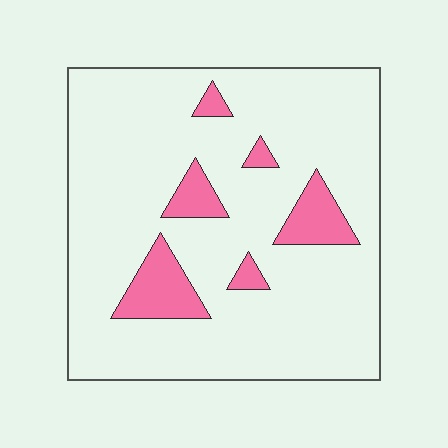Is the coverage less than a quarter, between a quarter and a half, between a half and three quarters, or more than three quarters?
Less than a quarter.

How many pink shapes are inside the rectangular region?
6.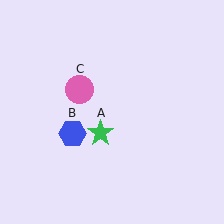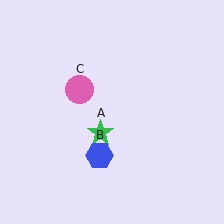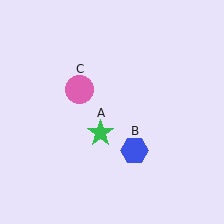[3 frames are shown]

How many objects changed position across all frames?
1 object changed position: blue hexagon (object B).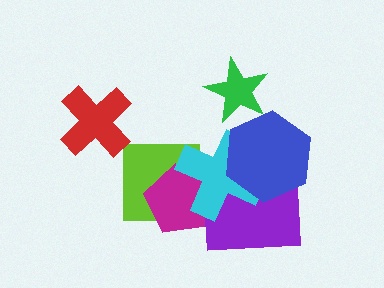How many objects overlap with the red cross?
0 objects overlap with the red cross.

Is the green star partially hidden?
Yes, it is partially covered by another shape.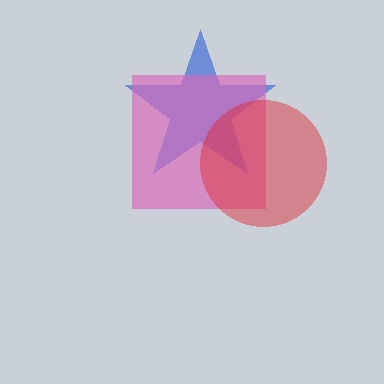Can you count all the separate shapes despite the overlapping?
Yes, there are 3 separate shapes.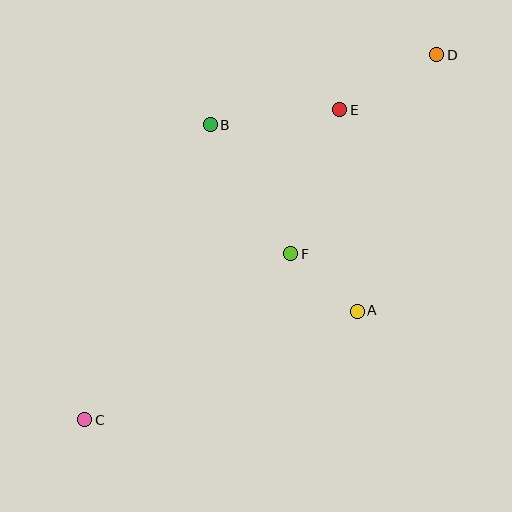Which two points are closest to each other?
Points A and F are closest to each other.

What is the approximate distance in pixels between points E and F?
The distance between E and F is approximately 152 pixels.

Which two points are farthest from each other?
Points C and D are farthest from each other.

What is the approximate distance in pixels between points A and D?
The distance between A and D is approximately 268 pixels.